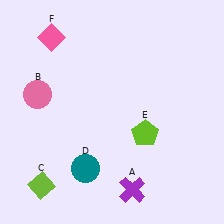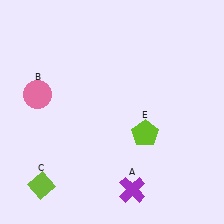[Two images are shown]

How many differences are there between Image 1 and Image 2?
There are 2 differences between the two images.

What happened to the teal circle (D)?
The teal circle (D) was removed in Image 2. It was in the bottom-left area of Image 1.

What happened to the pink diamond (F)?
The pink diamond (F) was removed in Image 2. It was in the top-left area of Image 1.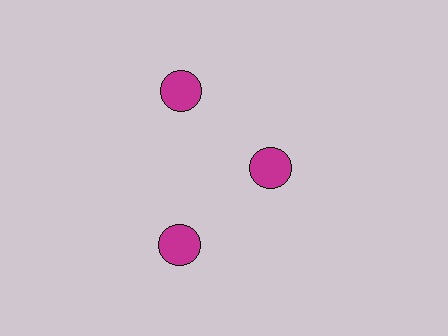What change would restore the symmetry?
The symmetry would be restored by moving it outward, back onto the ring so that all 3 circles sit at equal angles and equal distance from the center.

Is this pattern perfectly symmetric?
No. The 3 magenta circles are arranged in a ring, but one element near the 3 o'clock position is pulled inward toward the center, breaking the 3-fold rotational symmetry.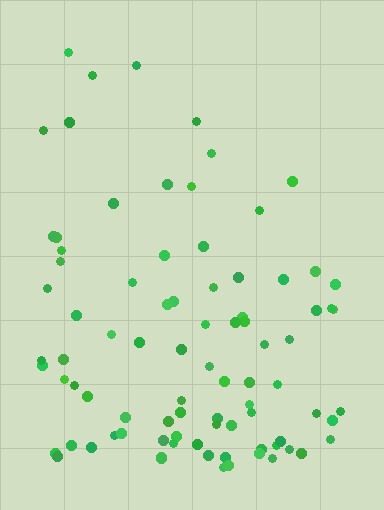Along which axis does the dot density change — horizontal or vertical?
Vertical.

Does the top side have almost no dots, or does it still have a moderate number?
Still a moderate number, just noticeably fewer than the bottom.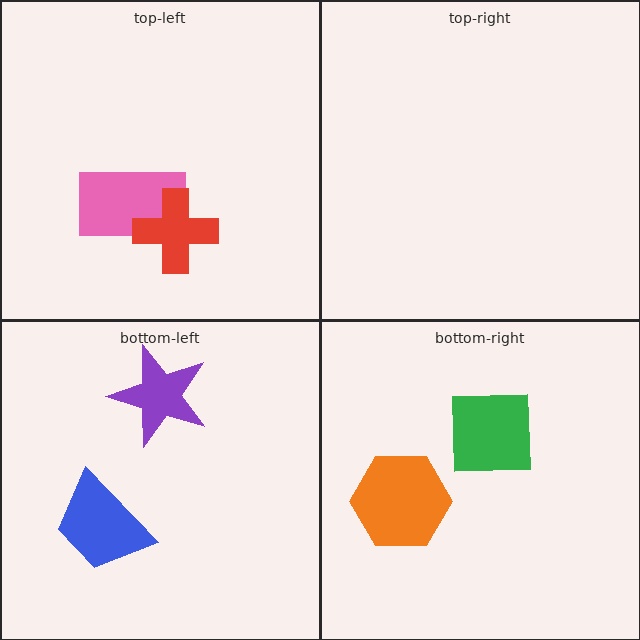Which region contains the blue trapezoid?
The bottom-left region.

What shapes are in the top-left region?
The pink rectangle, the red cross.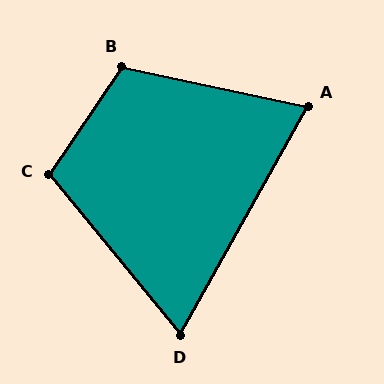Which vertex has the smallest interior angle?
D, at approximately 68 degrees.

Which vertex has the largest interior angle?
B, at approximately 112 degrees.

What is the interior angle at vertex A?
Approximately 73 degrees (acute).